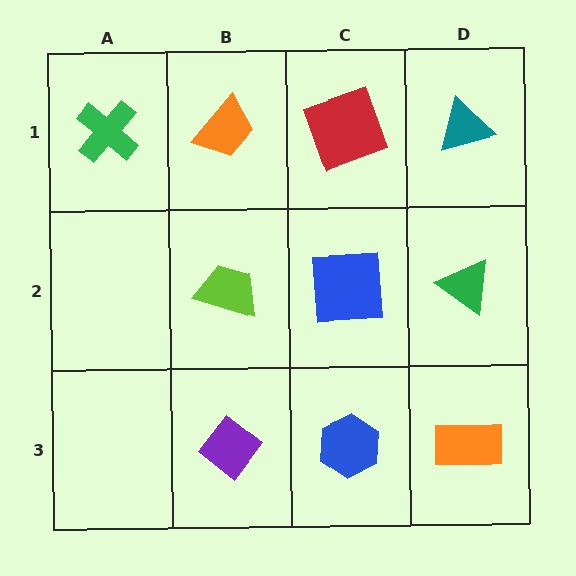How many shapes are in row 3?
3 shapes.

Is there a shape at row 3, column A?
No, that cell is empty.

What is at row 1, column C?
A red square.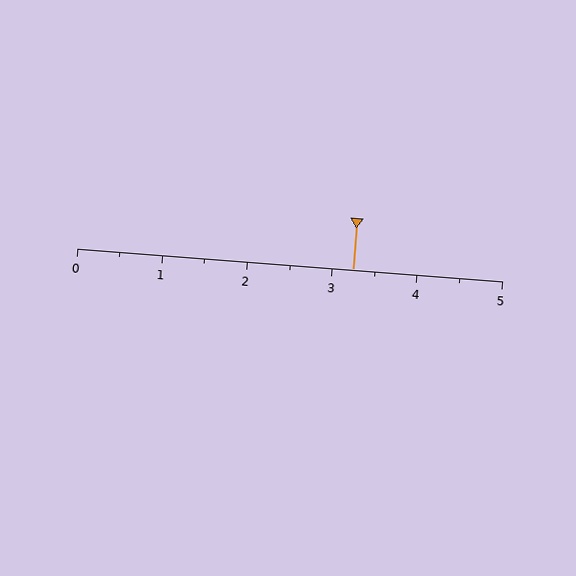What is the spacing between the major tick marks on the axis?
The major ticks are spaced 1 apart.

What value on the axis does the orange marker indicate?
The marker indicates approximately 3.2.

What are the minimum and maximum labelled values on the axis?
The axis runs from 0 to 5.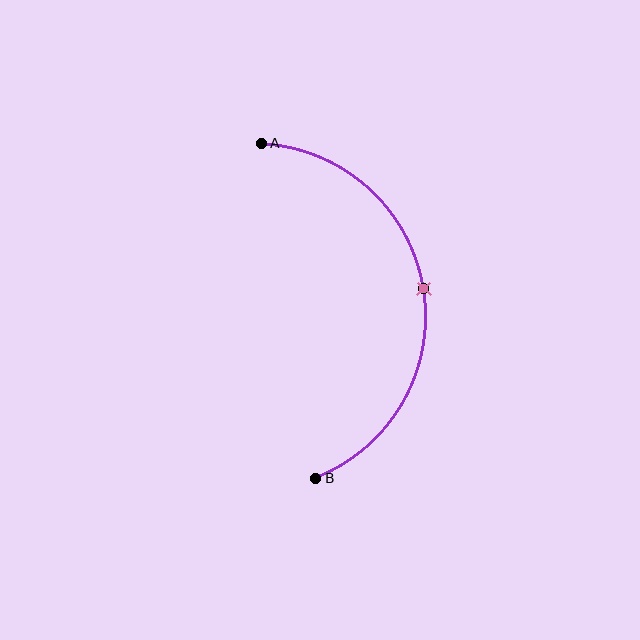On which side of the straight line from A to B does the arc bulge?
The arc bulges to the right of the straight line connecting A and B.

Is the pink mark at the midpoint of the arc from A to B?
Yes. The pink mark lies on the arc at equal arc-length from both A and B — it is the arc midpoint.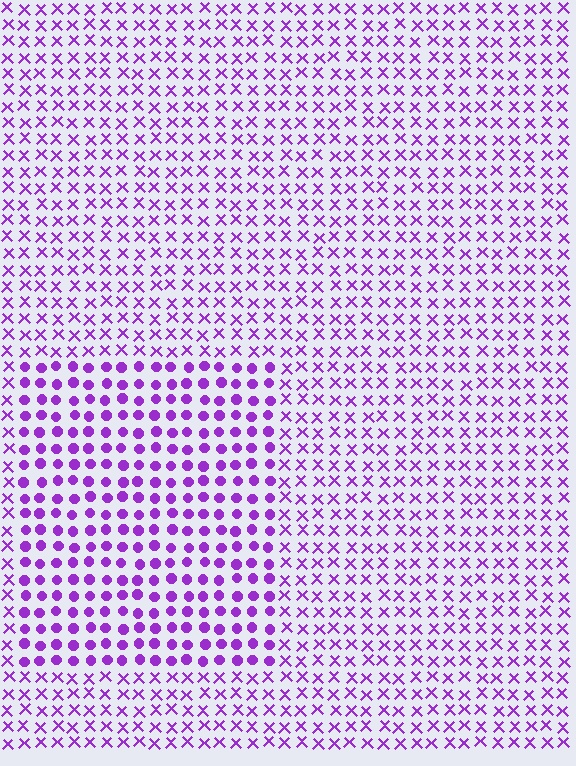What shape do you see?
I see a rectangle.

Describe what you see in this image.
The image is filled with small purple elements arranged in a uniform grid. A rectangle-shaped region contains circles, while the surrounding area contains X marks. The boundary is defined purely by the change in element shape.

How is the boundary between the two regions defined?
The boundary is defined by a change in element shape: circles inside vs. X marks outside. All elements share the same color and spacing.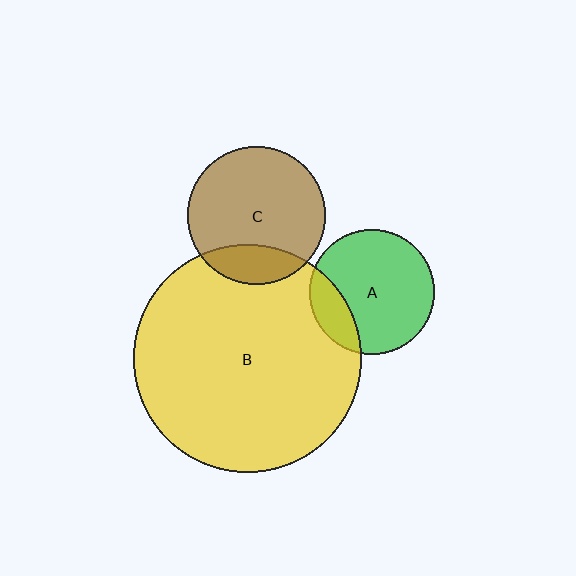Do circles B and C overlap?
Yes.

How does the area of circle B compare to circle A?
Approximately 3.3 times.